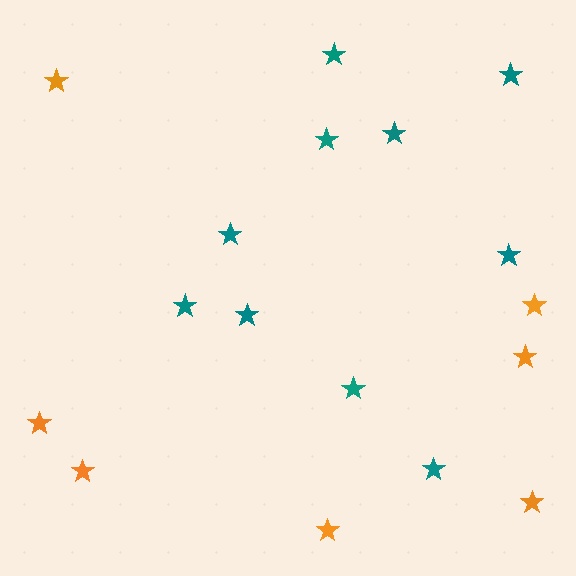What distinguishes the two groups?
There are 2 groups: one group of teal stars (10) and one group of orange stars (7).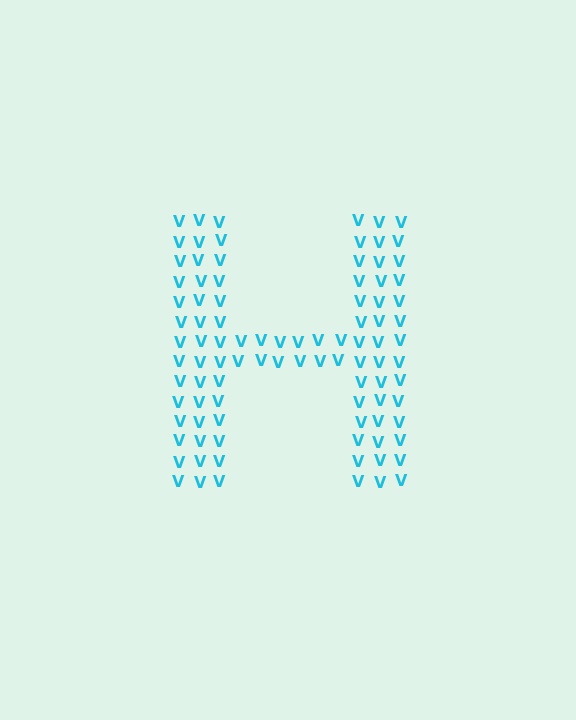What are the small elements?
The small elements are letter V's.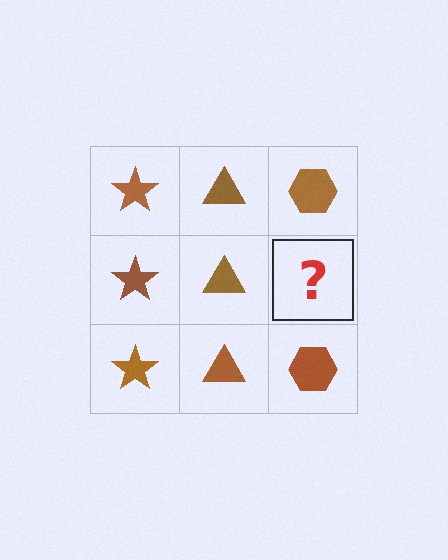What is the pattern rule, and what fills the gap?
The rule is that each column has a consistent shape. The gap should be filled with a brown hexagon.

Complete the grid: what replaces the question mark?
The question mark should be replaced with a brown hexagon.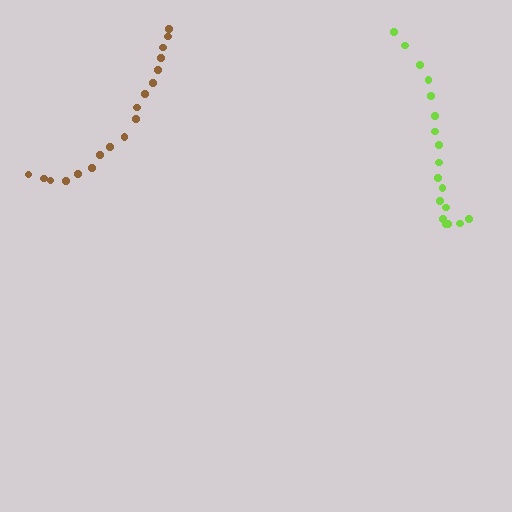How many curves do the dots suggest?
There are 2 distinct paths.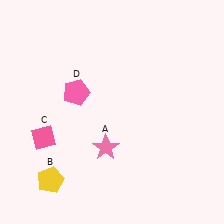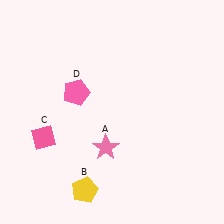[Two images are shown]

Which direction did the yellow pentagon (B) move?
The yellow pentagon (B) moved right.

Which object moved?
The yellow pentagon (B) moved right.